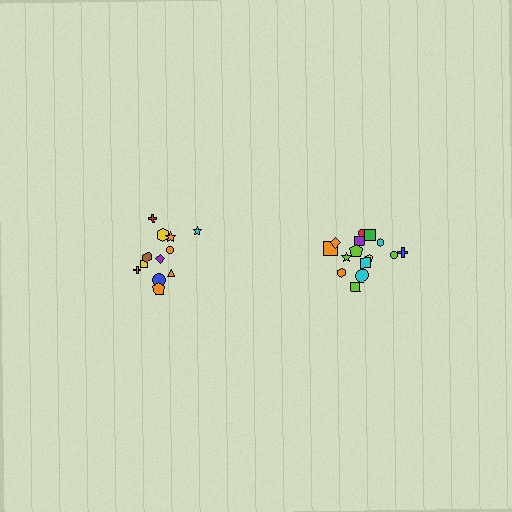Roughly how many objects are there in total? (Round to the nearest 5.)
Roughly 25 objects in total.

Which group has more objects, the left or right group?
The right group.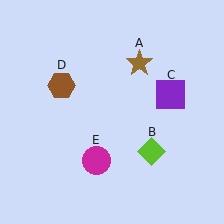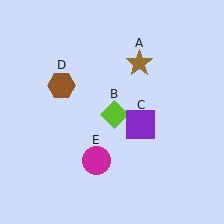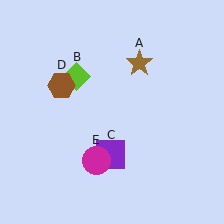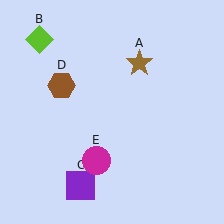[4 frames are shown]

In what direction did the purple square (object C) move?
The purple square (object C) moved down and to the left.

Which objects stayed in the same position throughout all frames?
Brown star (object A) and brown hexagon (object D) and magenta circle (object E) remained stationary.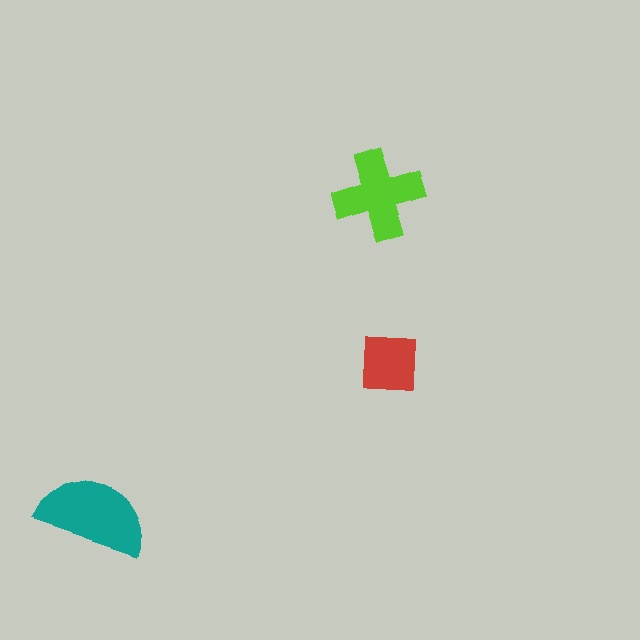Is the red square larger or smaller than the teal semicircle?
Smaller.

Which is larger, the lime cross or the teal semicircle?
The teal semicircle.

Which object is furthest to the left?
The teal semicircle is leftmost.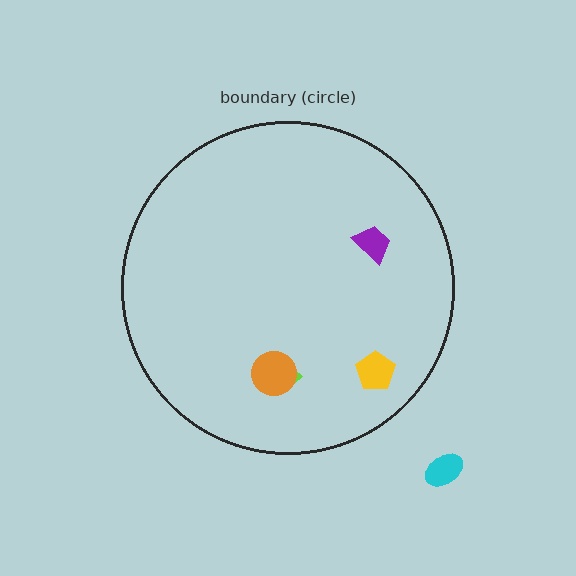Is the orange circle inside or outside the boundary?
Inside.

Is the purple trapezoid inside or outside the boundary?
Inside.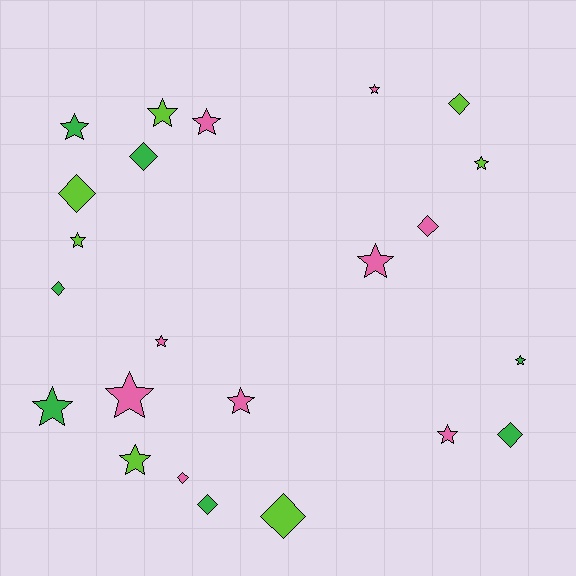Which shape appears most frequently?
Star, with 14 objects.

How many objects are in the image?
There are 23 objects.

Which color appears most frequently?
Pink, with 9 objects.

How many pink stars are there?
There are 7 pink stars.